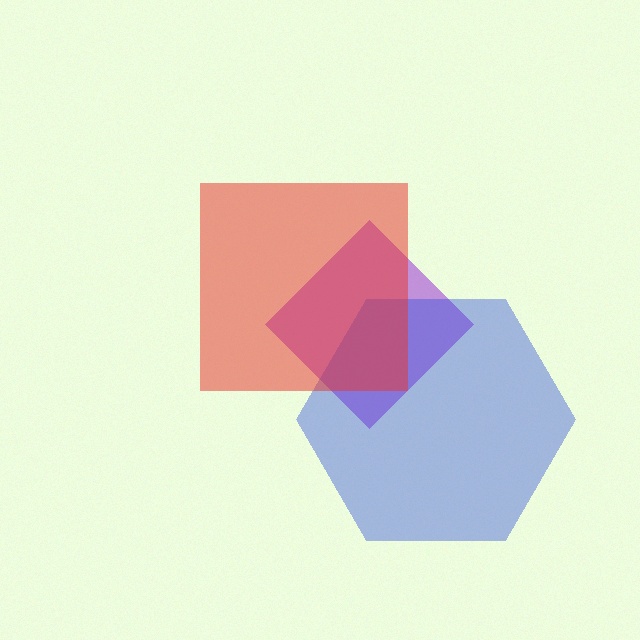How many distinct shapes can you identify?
There are 3 distinct shapes: a purple diamond, a blue hexagon, a red square.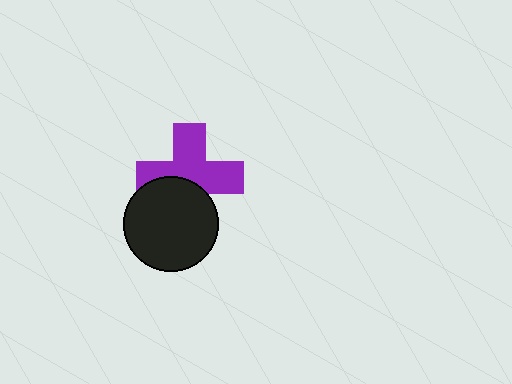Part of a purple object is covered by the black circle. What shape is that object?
It is a cross.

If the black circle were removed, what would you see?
You would see the complete purple cross.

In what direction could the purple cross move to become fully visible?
The purple cross could move up. That would shift it out from behind the black circle entirely.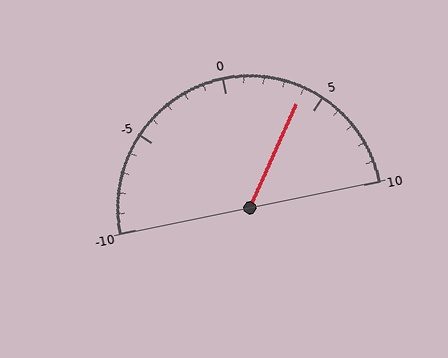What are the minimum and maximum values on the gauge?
The gauge ranges from -10 to 10.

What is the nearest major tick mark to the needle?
The nearest major tick mark is 5.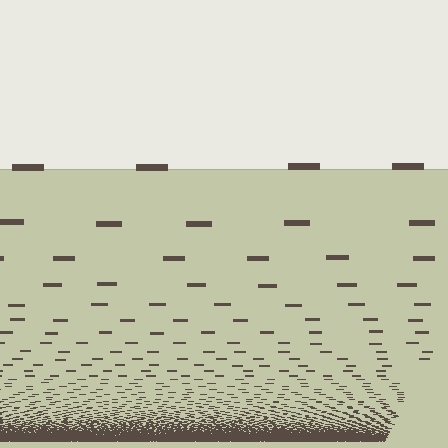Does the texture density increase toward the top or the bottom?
Density increases toward the bottom.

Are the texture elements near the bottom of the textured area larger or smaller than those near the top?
Smaller. The gradient is inverted — elements near the bottom are smaller and denser.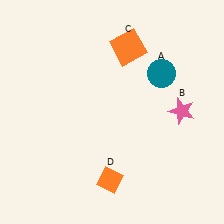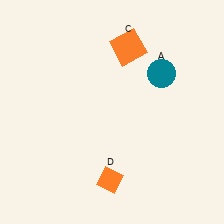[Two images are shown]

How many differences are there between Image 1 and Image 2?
There is 1 difference between the two images.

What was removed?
The pink star (B) was removed in Image 2.